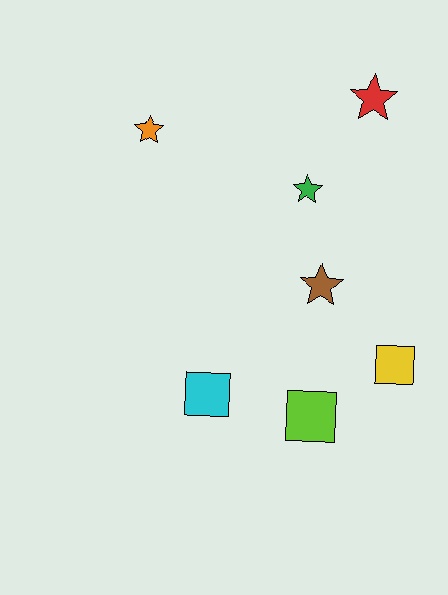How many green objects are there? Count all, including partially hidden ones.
There is 1 green object.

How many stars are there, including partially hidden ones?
There are 4 stars.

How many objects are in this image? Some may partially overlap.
There are 7 objects.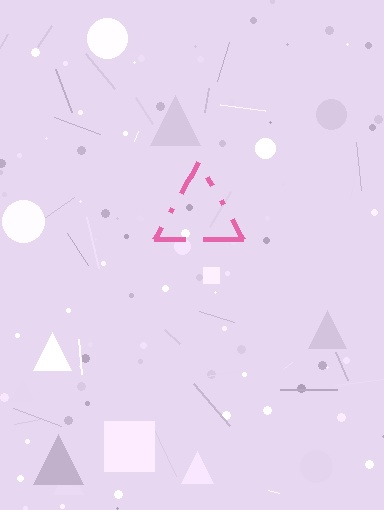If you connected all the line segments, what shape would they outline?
They would outline a triangle.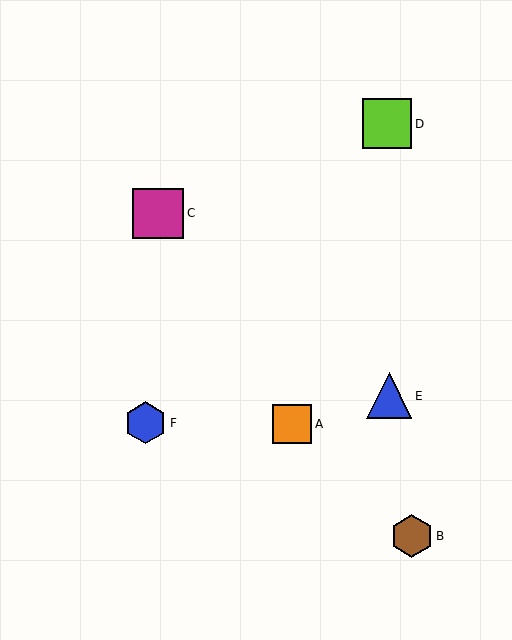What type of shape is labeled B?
Shape B is a brown hexagon.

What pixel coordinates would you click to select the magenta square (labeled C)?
Click at (158, 213) to select the magenta square C.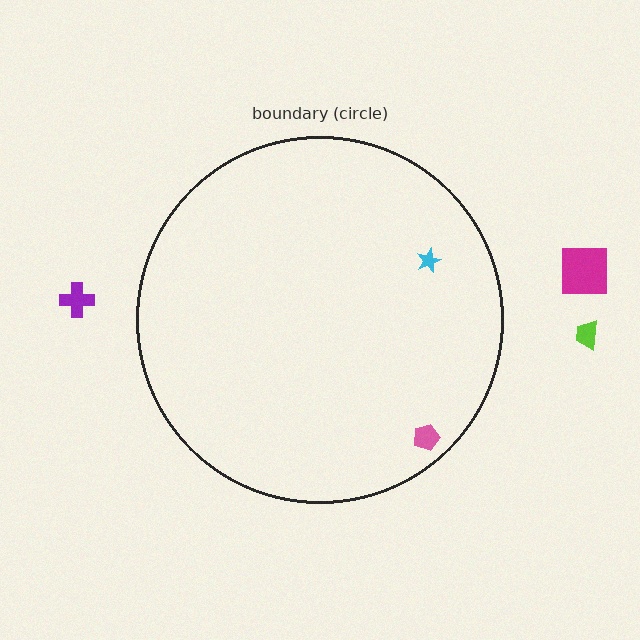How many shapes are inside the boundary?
2 inside, 3 outside.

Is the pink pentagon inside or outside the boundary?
Inside.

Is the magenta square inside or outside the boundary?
Outside.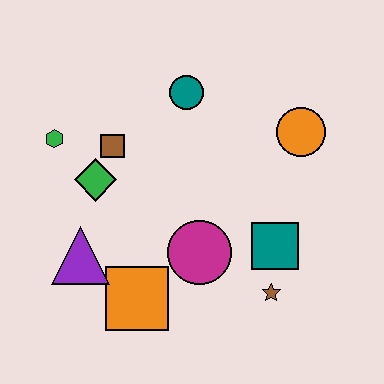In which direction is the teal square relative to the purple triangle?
The teal square is to the right of the purple triangle.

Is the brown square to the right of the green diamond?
Yes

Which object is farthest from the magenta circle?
The green hexagon is farthest from the magenta circle.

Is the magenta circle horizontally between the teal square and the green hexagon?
Yes